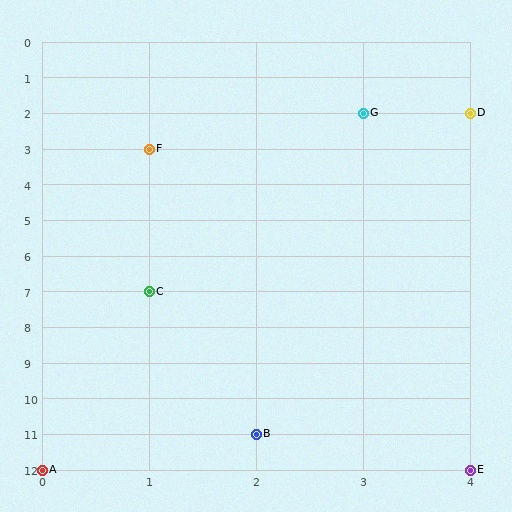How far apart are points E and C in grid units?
Points E and C are 3 columns and 5 rows apart (about 5.8 grid units diagonally).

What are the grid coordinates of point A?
Point A is at grid coordinates (0, 12).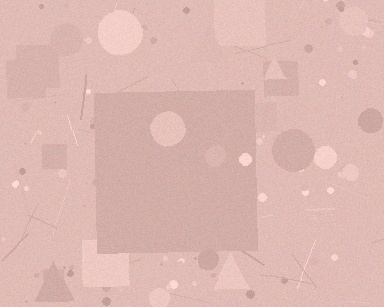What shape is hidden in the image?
A square is hidden in the image.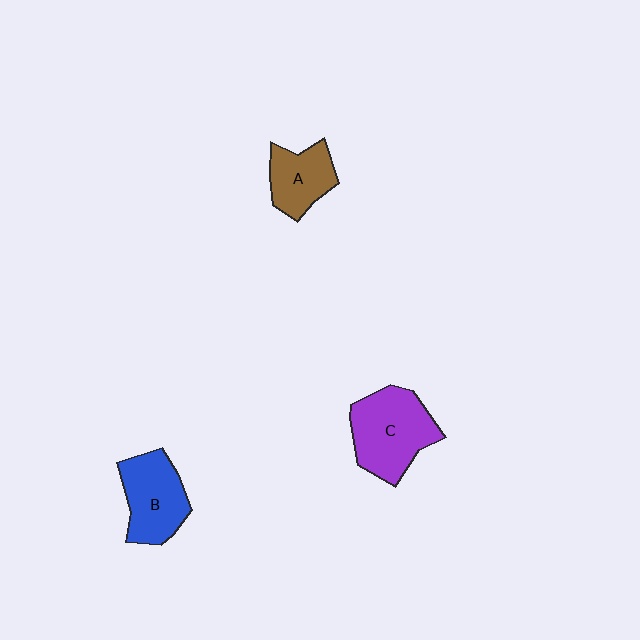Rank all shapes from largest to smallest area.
From largest to smallest: C (purple), B (blue), A (brown).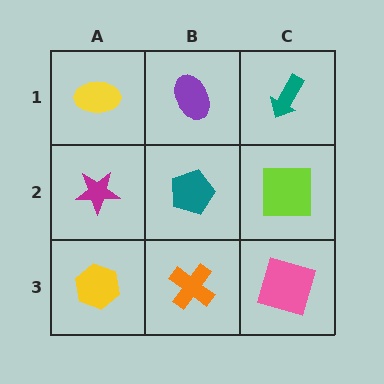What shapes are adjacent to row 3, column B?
A teal pentagon (row 2, column B), a yellow hexagon (row 3, column A), a pink square (row 3, column C).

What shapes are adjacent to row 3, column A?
A magenta star (row 2, column A), an orange cross (row 3, column B).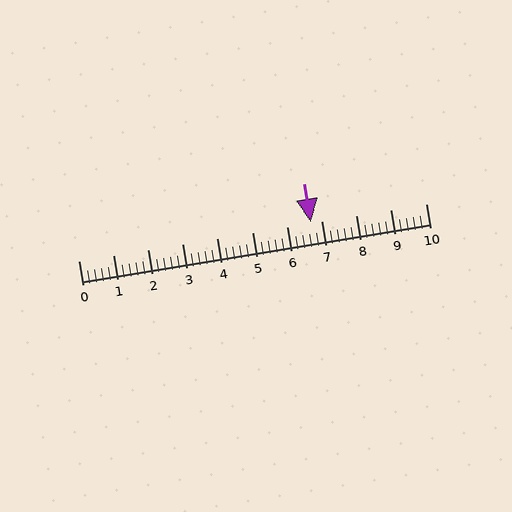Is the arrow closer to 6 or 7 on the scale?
The arrow is closer to 7.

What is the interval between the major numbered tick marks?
The major tick marks are spaced 1 units apart.